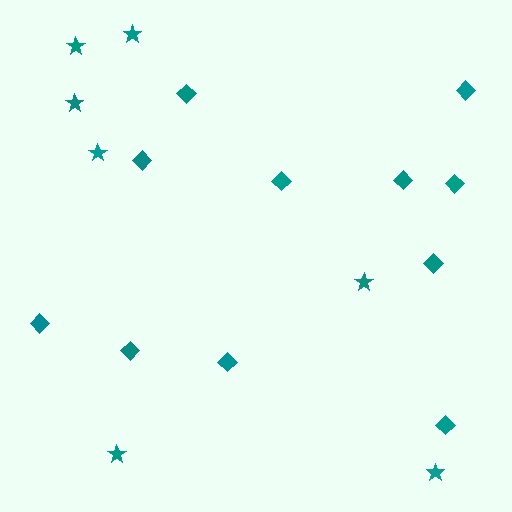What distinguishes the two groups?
There are 2 groups: one group of diamonds (11) and one group of stars (7).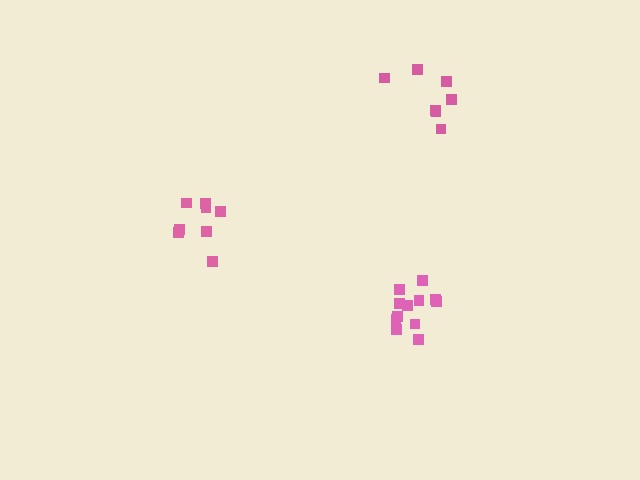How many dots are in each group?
Group 1: 7 dots, Group 2: 12 dots, Group 3: 8 dots (27 total).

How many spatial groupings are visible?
There are 3 spatial groupings.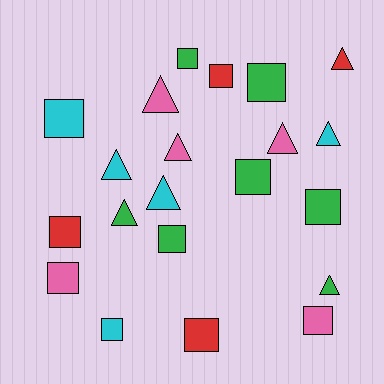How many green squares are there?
There are 5 green squares.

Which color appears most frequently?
Green, with 7 objects.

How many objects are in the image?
There are 21 objects.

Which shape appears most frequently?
Square, with 12 objects.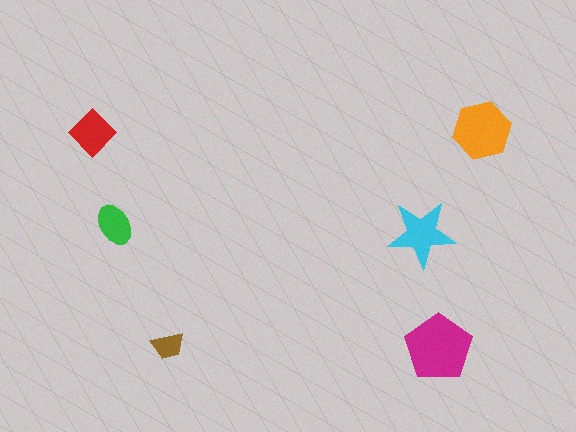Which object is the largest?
The magenta pentagon.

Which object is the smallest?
The brown trapezoid.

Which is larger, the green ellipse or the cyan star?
The cyan star.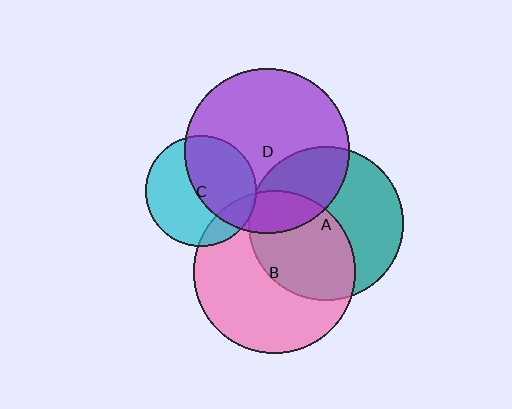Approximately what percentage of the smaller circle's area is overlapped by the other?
Approximately 5%.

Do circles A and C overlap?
Yes.